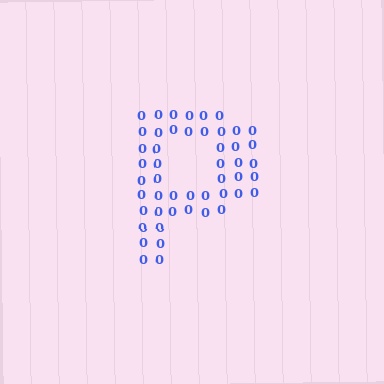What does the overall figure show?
The overall figure shows the letter P.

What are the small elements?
The small elements are digit 0's.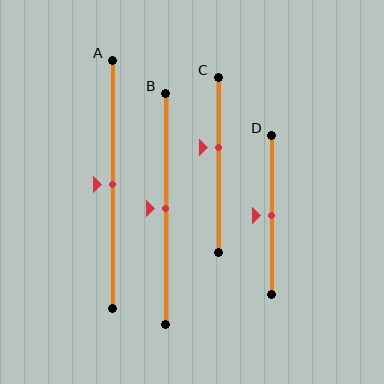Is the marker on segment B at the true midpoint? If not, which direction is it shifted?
Yes, the marker on segment B is at the true midpoint.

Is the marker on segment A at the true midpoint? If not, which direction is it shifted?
Yes, the marker on segment A is at the true midpoint.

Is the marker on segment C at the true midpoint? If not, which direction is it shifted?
No, the marker on segment C is shifted upward by about 10% of the segment length.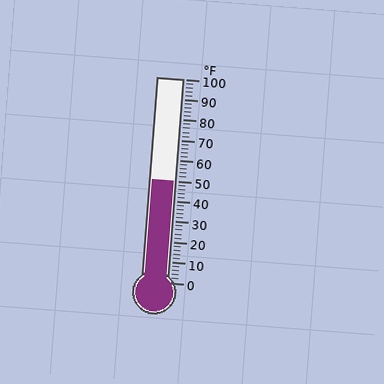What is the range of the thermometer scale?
The thermometer scale ranges from 0°F to 100°F.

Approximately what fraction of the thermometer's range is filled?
The thermometer is filled to approximately 50% of its range.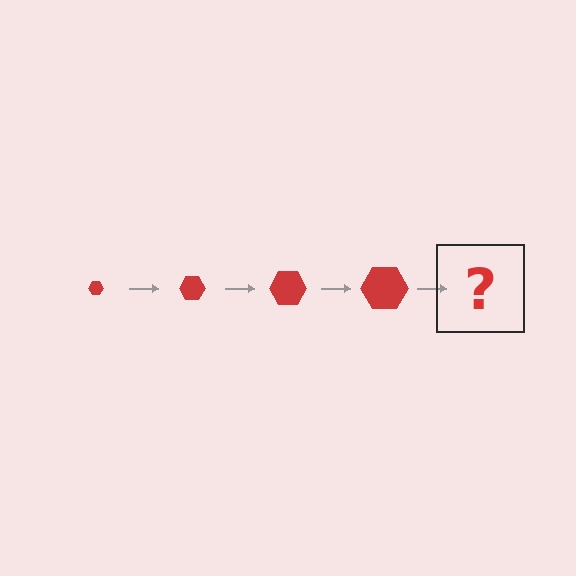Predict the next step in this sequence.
The next step is a red hexagon, larger than the previous one.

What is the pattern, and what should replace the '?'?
The pattern is that the hexagon gets progressively larger each step. The '?' should be a red hexagon, larger than the previous one.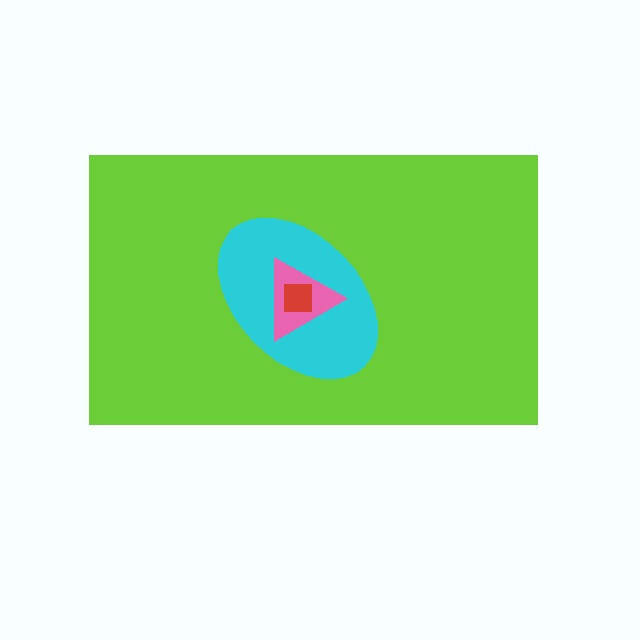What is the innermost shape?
The red square.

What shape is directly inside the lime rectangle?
The cyan ellipse.